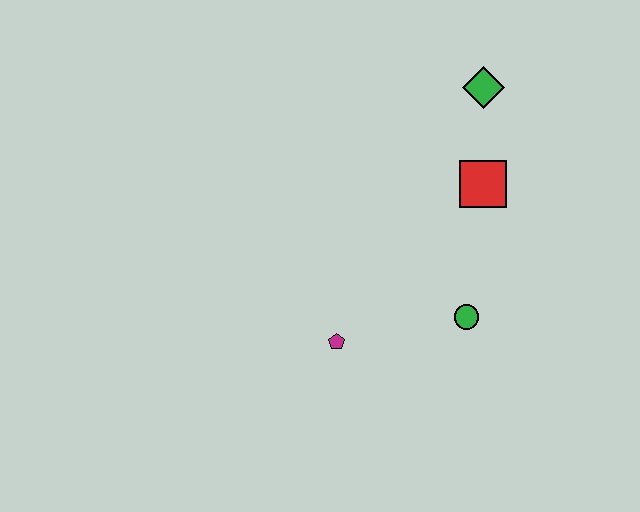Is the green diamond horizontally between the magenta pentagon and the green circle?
No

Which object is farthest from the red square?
The magenta pentagon is farthest from the red square.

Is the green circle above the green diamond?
No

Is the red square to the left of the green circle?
No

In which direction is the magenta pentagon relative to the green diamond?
The magenta pentagon is below the green diamond.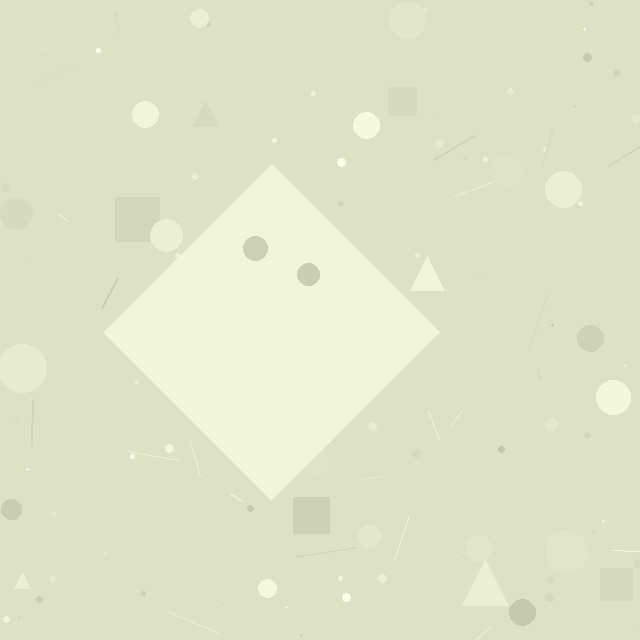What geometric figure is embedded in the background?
A diamond is embedded in the background.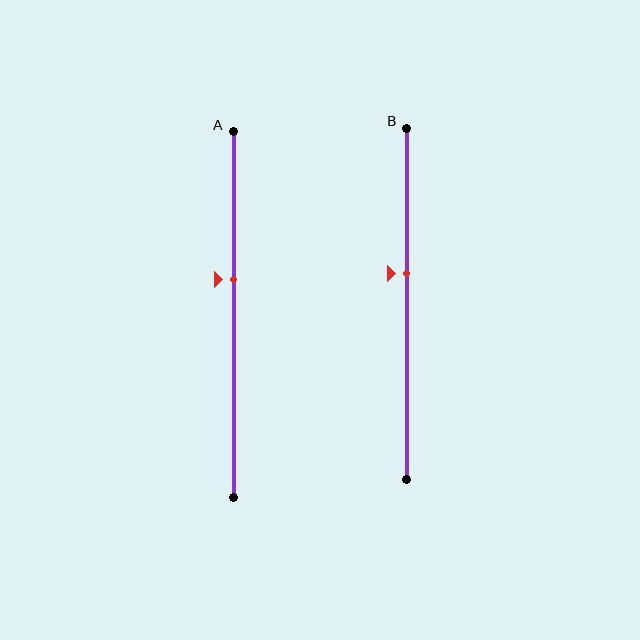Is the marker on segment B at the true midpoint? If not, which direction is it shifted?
No, the marker on segment B is shifted upward by about 9% of the segment length.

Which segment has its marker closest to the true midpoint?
Segment B has its marker closest to the true midpoint.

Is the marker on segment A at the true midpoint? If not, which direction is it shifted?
No, the marker on segment A is shifted upward by about 10% of the segment length.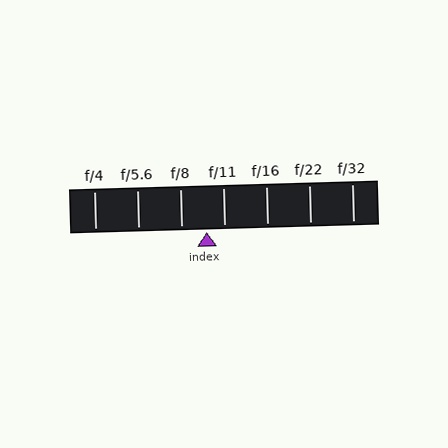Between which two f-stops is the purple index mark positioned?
The index mark is between f/8 and f/11.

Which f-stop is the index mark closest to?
The index mark is closest to f/11.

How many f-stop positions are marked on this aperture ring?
There are 7 f-stop positions marked.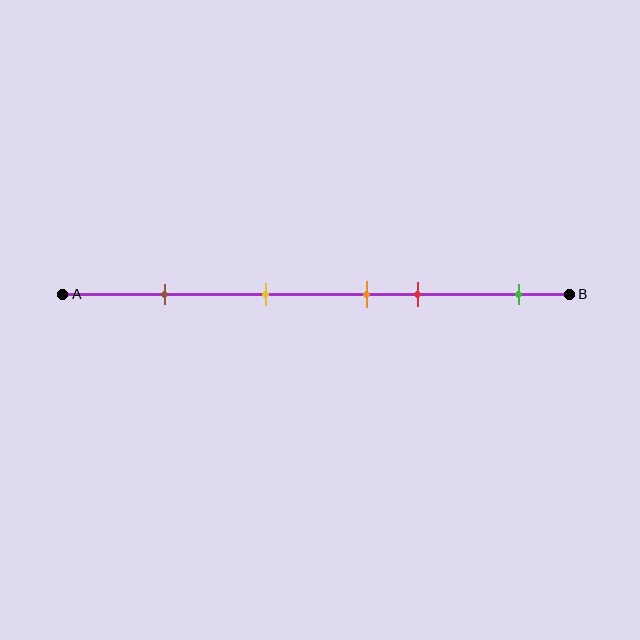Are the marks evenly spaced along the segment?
No, the marks are not evenly spaced.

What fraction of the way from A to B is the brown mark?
The brown mark is approximately 20% (0.2) of the way from A to B.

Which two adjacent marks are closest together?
The orange and red marks are the closest adjacent pair.